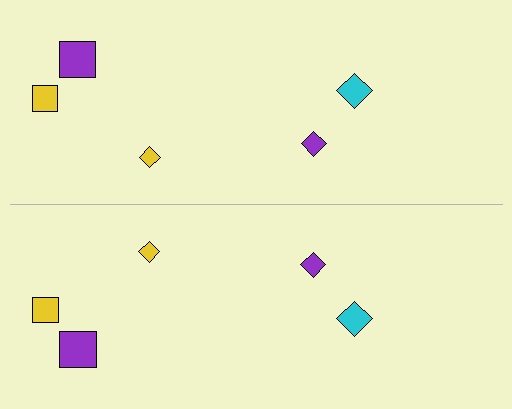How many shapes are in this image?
There are 10 shapes in this image.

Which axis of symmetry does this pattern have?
The pattern has a horizontal axis of symmetry running through the center of the image.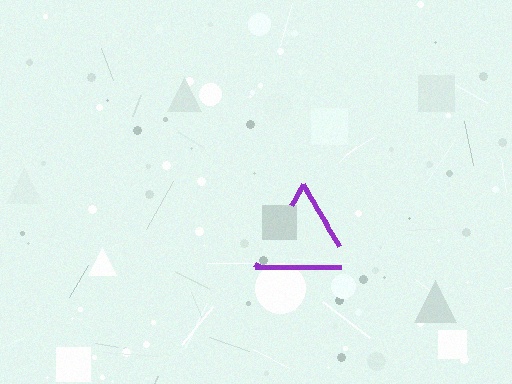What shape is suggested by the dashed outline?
The dashed outline suggests a triangle.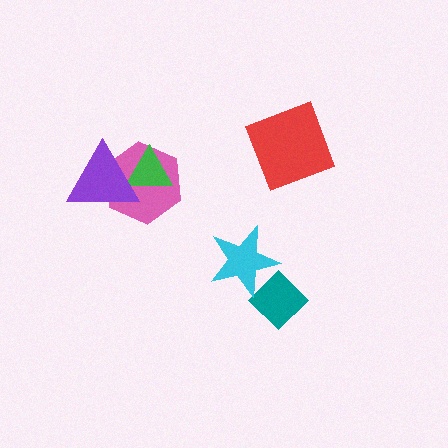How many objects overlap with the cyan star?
1 object overlaps with the cyan star.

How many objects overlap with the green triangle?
2 objects overlap with the green triangle.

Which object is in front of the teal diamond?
The cyan star is in front of the teal diamond.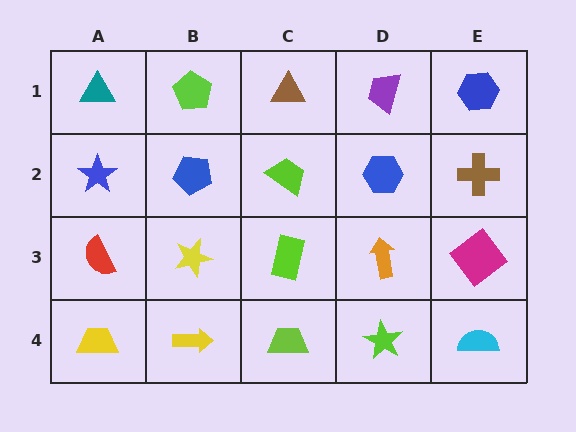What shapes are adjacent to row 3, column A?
A blue star (row 2, column A), a yellow trapezoid (row 4, column A), a yellow star (row 3, column B).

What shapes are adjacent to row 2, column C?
A brown triangle (row 1, column C), a lime rectangle (row 3, column C), a blue pentagon (row 2, column B), a blue hexagon (row 2, column D).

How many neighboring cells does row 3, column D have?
4.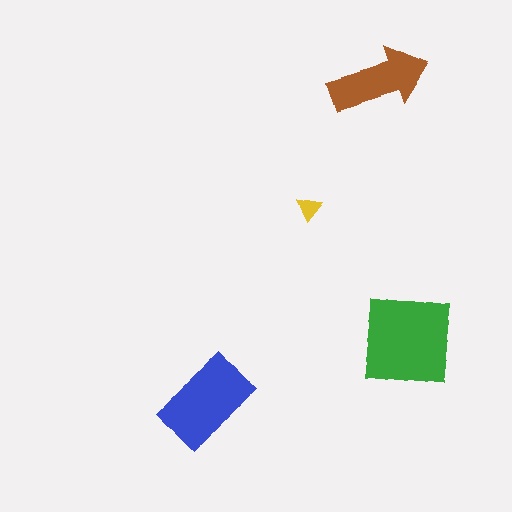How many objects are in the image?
There are 4 objects in the image.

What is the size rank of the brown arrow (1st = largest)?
3rd.